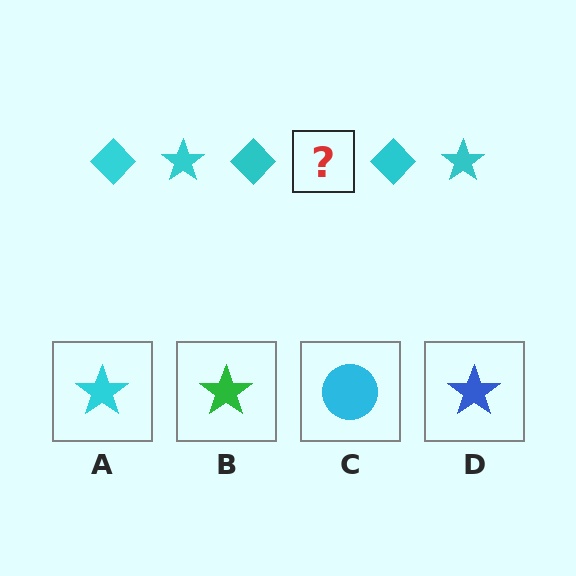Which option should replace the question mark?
Option A.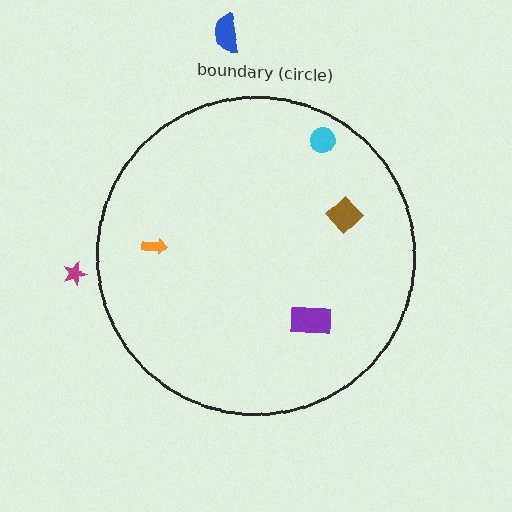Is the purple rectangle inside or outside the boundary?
Inside.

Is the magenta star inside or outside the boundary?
Outside.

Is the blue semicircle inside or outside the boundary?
Outside.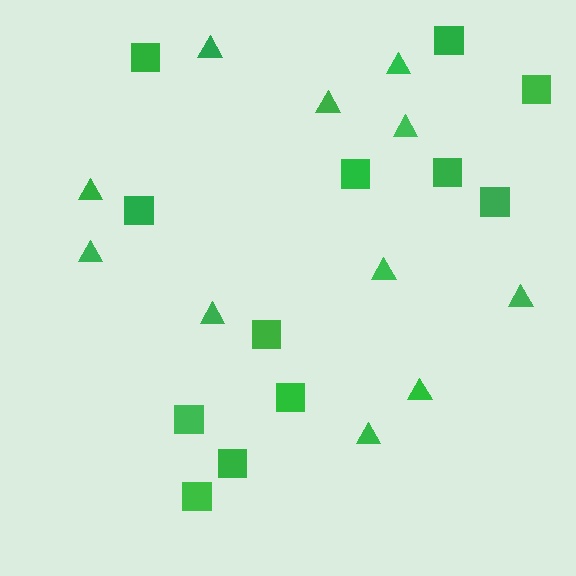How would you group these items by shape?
There are 2 groups: one group of triangles (11) and one group of squares (12).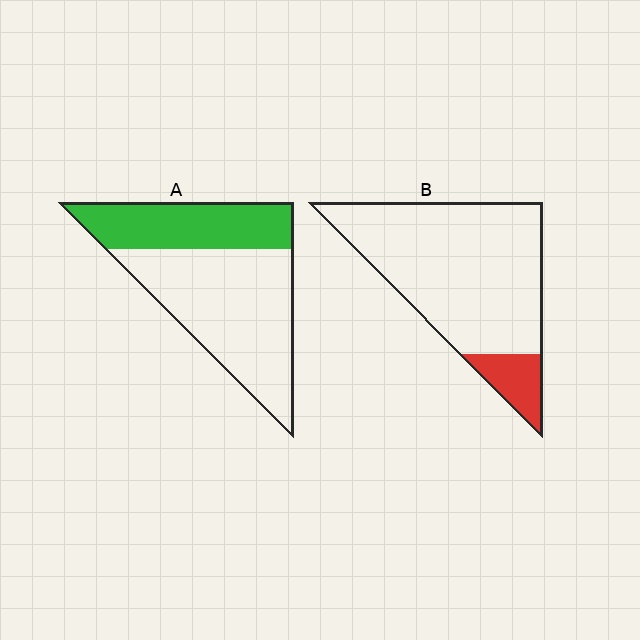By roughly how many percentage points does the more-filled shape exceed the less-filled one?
By roughly 25 percentage points (A over B).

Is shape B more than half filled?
No.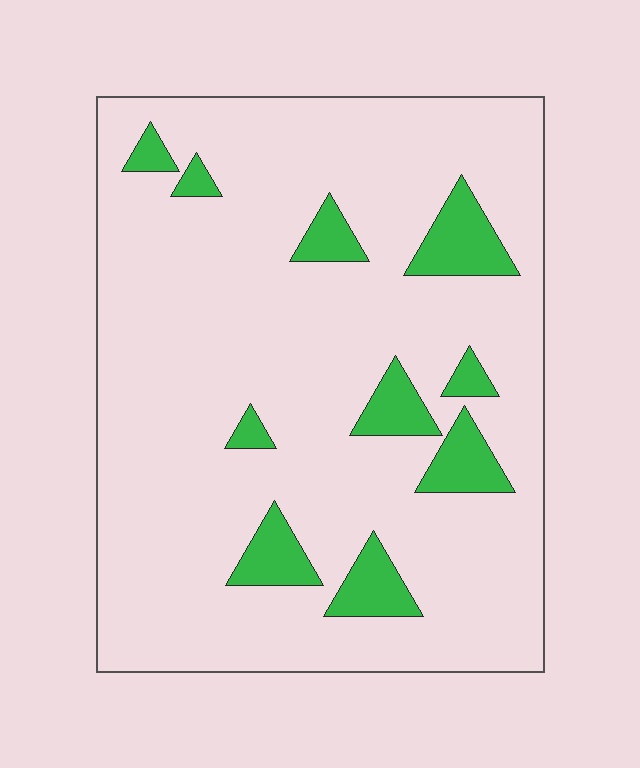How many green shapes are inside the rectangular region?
10.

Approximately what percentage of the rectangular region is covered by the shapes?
Approximately 10%.